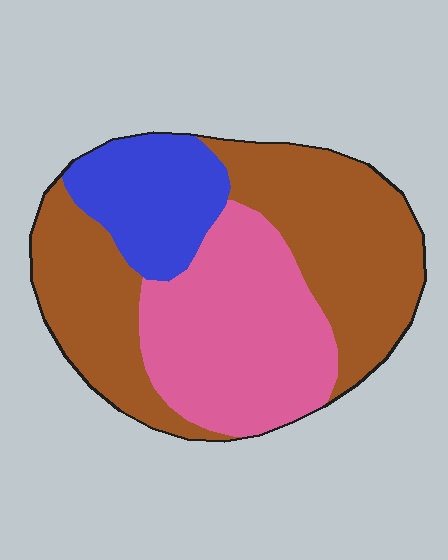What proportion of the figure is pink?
Pink covers 34% of the figure.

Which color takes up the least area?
Blue, at roughly 15%.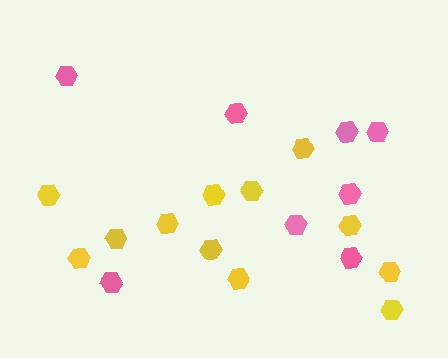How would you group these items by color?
There are 2 groups: one group of pink hexagons (8) and one group of yellow hexagons (12).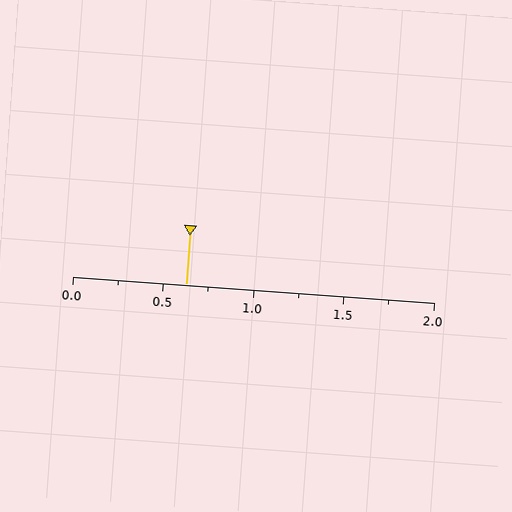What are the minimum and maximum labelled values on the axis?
The axis runs from 0.0 to 2.0.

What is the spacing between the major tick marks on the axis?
The major ticks are spaced 0.5 apart.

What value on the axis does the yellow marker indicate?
The marker indicates approximately 0.62.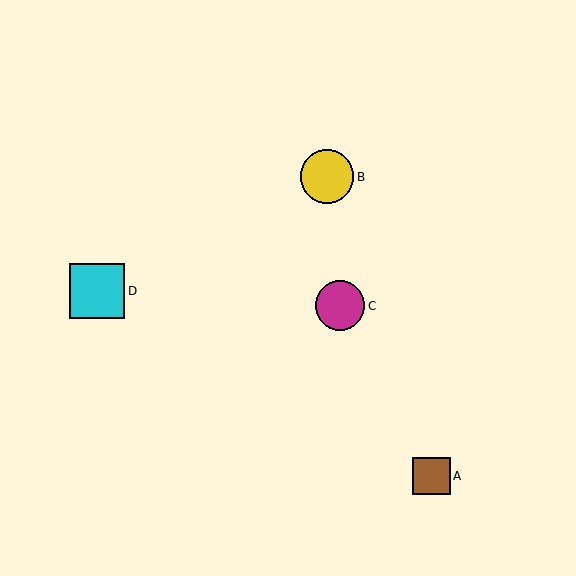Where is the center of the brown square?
The center of the brown square is at (431, 476).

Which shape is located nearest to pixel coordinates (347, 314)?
The magenta circle (labeled C) at (340, 306) is nearest to that location.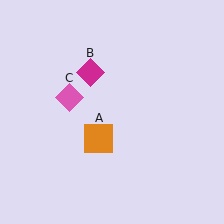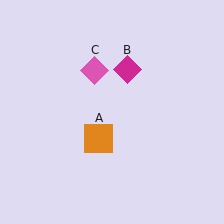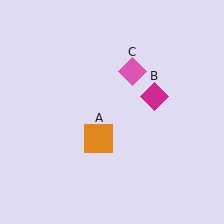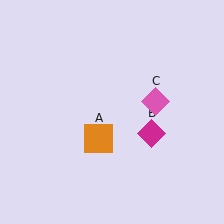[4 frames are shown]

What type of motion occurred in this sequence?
The magenta diamond (object B), pink diamond (object C) rotated clockwise around the center of the scene.